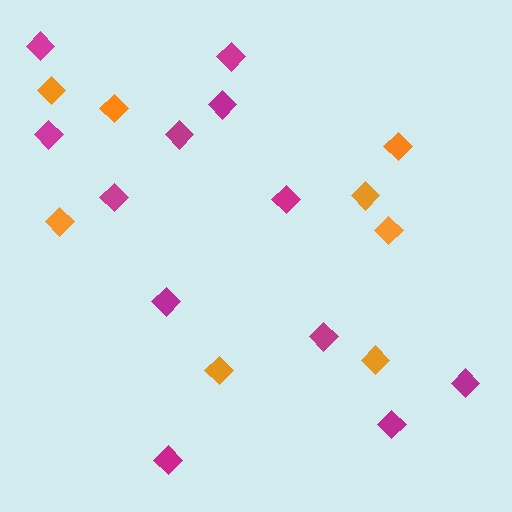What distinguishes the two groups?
There are 2 groups: one group of orange diamonds (8) and one group of magenta diamonds (12).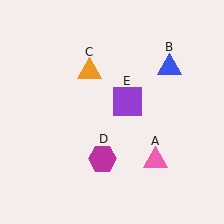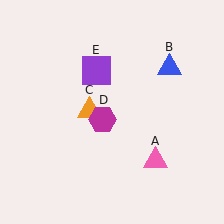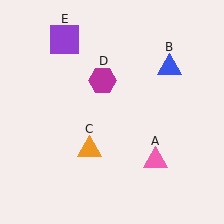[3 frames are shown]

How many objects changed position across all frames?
3 objects changed position: orange triangle (object C), magenta hexagon (object D), purple square (object E).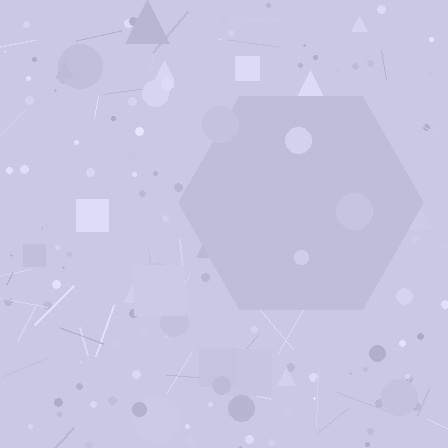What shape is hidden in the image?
A hexagon is hidden in the image.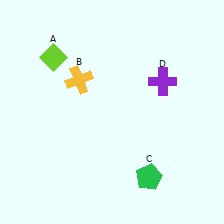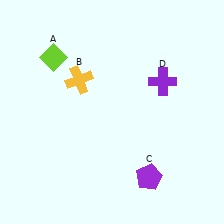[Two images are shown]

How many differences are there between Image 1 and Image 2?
There is 1 difference between the two images.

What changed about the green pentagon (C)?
In Image 1, C is green. In Image 2, it changed to purple.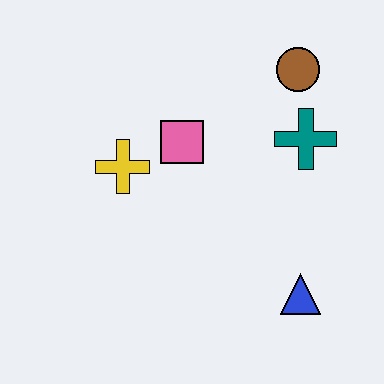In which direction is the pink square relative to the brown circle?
The pink square is to the left of the brown circle.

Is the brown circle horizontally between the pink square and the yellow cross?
No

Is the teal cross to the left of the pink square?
No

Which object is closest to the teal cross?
The brown circle is closest to the teal cross.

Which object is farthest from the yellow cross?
The blue triangle is farthest from the yellow cross.